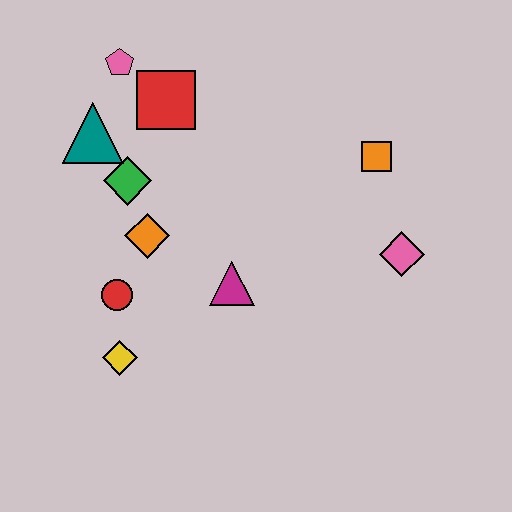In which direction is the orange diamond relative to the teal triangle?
The orange diamond is below the teal triangle.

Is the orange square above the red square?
No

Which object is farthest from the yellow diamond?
The orange square is farthest from the yellow diamond.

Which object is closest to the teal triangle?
The green diamond is closest to the teal triangle.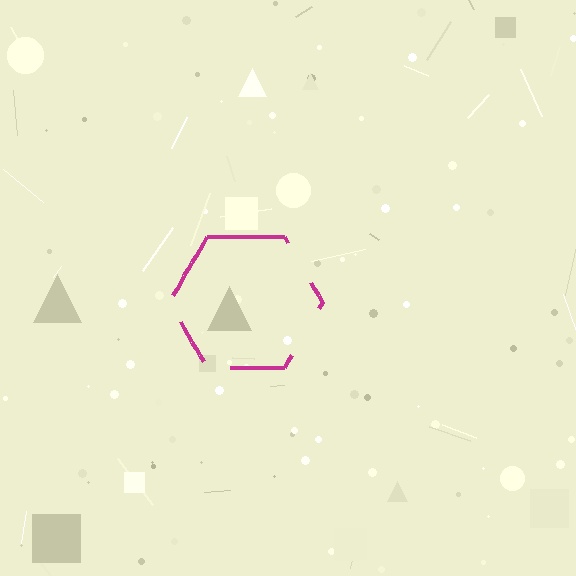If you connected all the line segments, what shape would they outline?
They would outline a hexagon.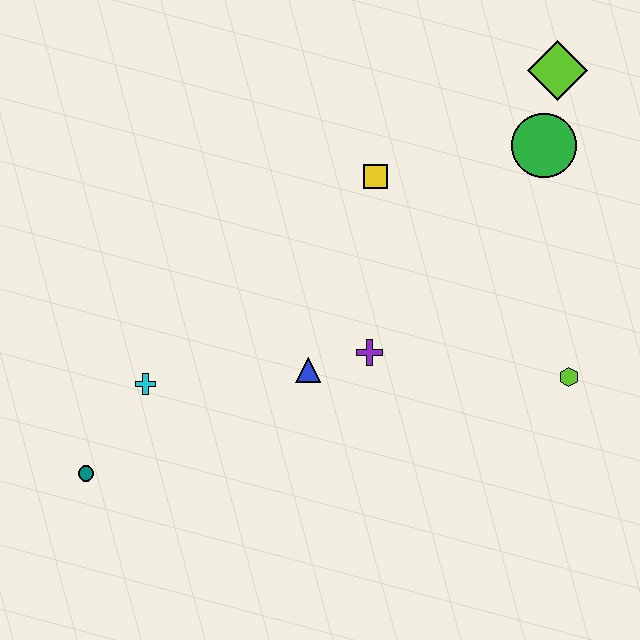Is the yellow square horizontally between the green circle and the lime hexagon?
No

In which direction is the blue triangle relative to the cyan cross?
The blue triangle is to the right of the cyan cross.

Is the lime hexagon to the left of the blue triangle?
No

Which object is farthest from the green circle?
The teal circle is farthest from the green circle.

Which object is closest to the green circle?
The lime diamond is closest to the green circle.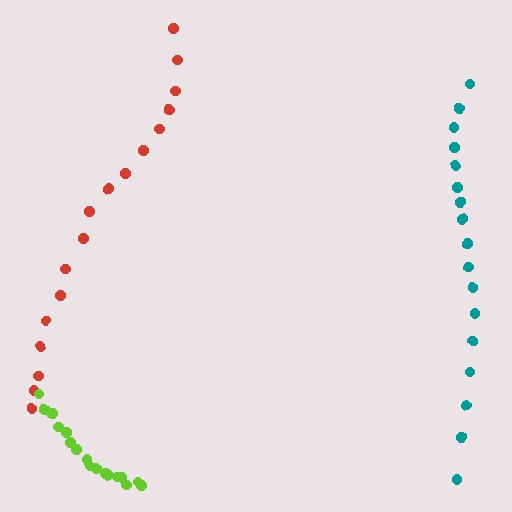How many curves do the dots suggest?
There are 3 distinct paths.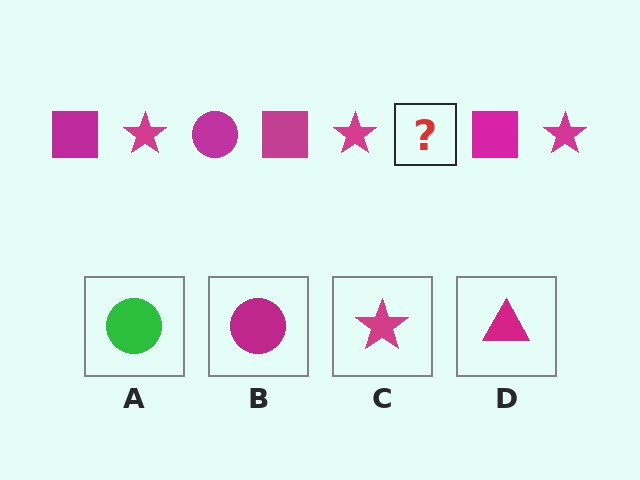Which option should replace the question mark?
Option B.